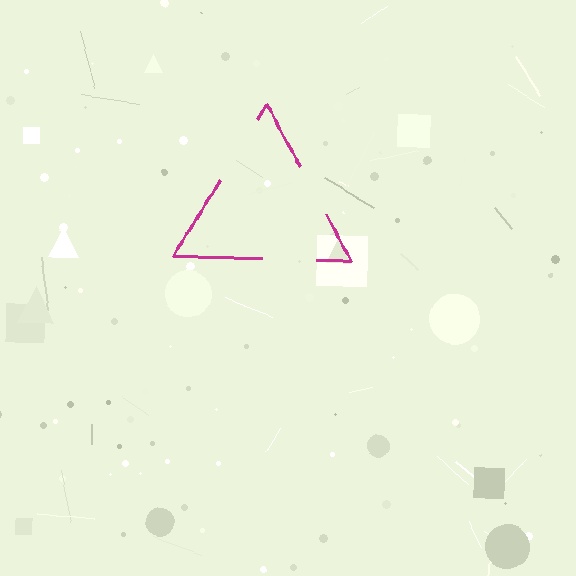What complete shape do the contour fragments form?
The contour fragments form a triangle.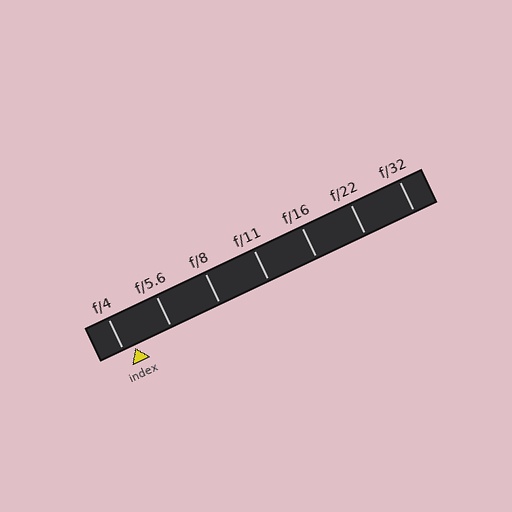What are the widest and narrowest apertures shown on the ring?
The widest aperture shown is f/4 and the narrowest is f/32.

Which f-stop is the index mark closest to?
The index mark is closest to f/4.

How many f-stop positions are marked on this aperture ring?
There are 7 f-stop positions marked.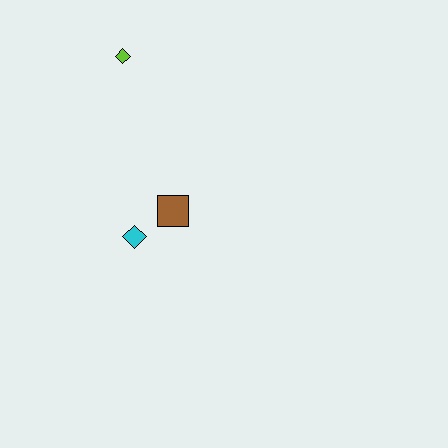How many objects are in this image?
There are 3 objects.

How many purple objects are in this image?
There are no purple objects.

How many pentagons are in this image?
There are no pentagons.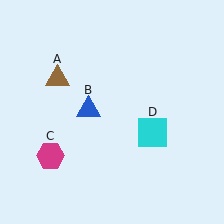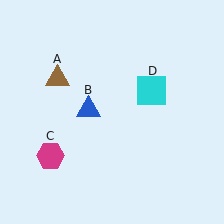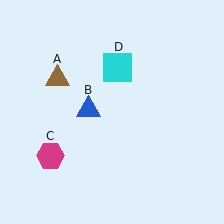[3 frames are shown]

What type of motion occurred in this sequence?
The cyan square (object D) rotated counterclockwise around the center of the scene.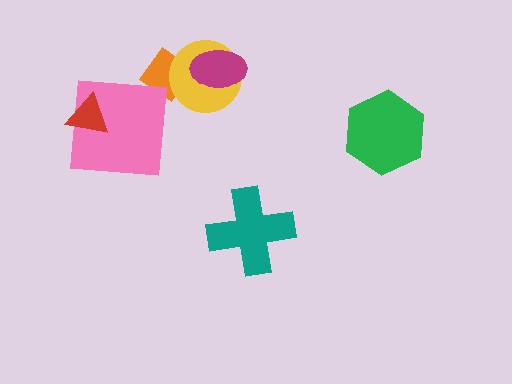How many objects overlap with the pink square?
1 object overlaps with the pink square.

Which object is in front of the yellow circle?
The magenta ellipse is in front of the yellow circle.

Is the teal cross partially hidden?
No, no other shape covers it.